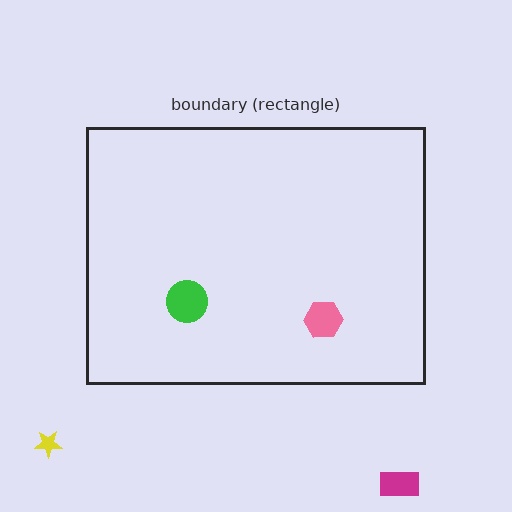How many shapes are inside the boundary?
2 inside, 2 outside.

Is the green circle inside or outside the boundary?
Inside.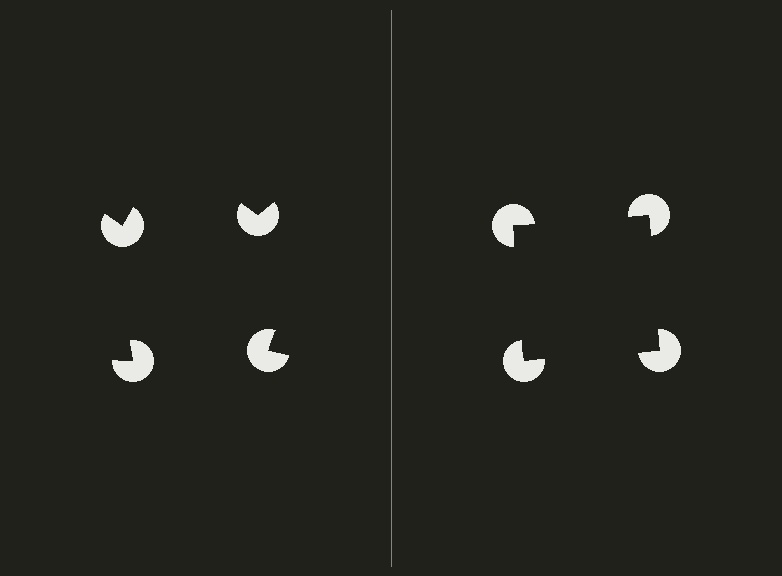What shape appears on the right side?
An illusory square.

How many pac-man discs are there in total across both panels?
8 — 4 on each side.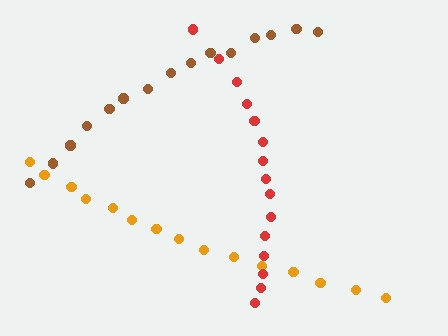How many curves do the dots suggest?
There are 3 distinct paths.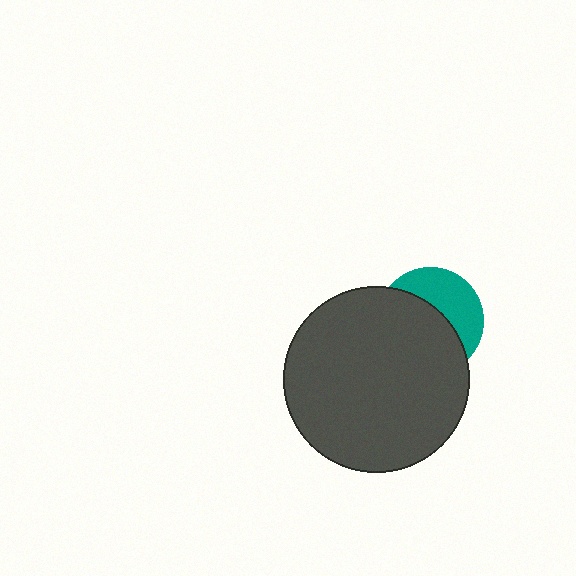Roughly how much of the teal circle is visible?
A small part of it is visible (roughly 40%).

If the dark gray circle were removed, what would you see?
You would see the complete teal circle.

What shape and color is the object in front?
The object in front is a dark gray circle.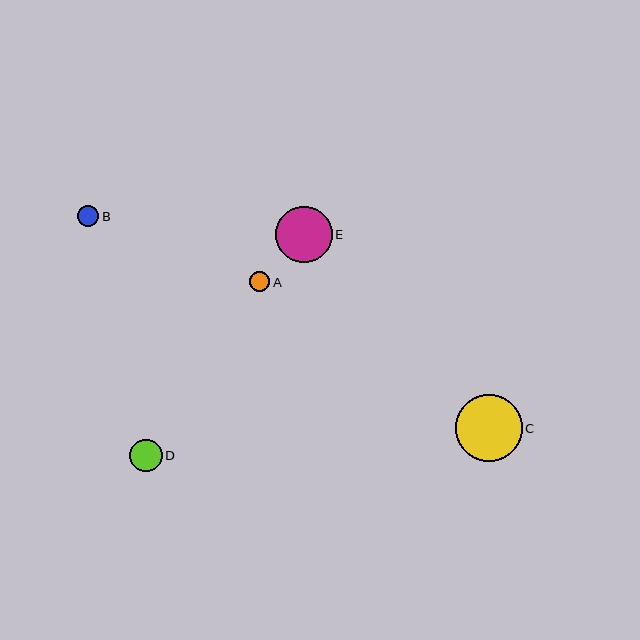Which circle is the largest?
Circle C is the largest with a size of approximately 67 pixels.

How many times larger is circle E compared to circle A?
Circle E is approximately 2.8 times the size of circle A.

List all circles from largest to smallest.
From largest to smallest: C, E, D, B, A.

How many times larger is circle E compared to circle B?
Circle E is approximately 2.7 times the size of circle B.